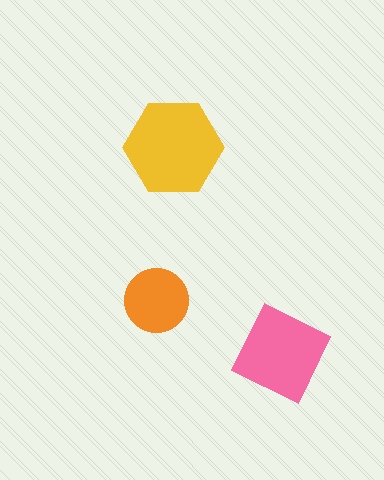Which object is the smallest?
The orange circle.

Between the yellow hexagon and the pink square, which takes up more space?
The yellow hexagon.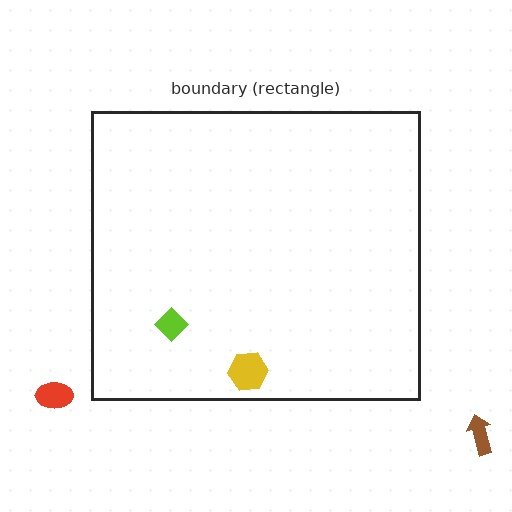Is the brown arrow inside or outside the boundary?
Outside.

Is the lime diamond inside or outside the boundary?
Inside.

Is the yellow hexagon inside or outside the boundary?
Inside.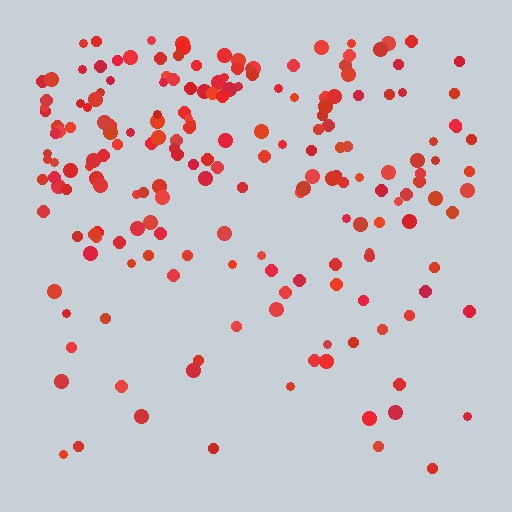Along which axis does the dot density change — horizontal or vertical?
Vertical.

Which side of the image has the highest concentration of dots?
The top.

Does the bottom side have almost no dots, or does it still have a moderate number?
Still a moderate number, just noticeably fewer than the top.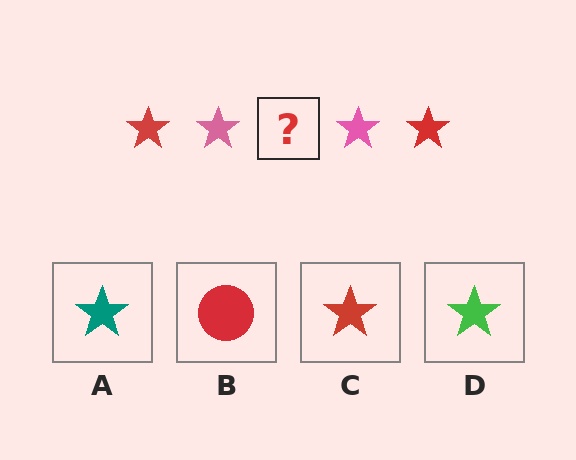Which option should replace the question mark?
Option C.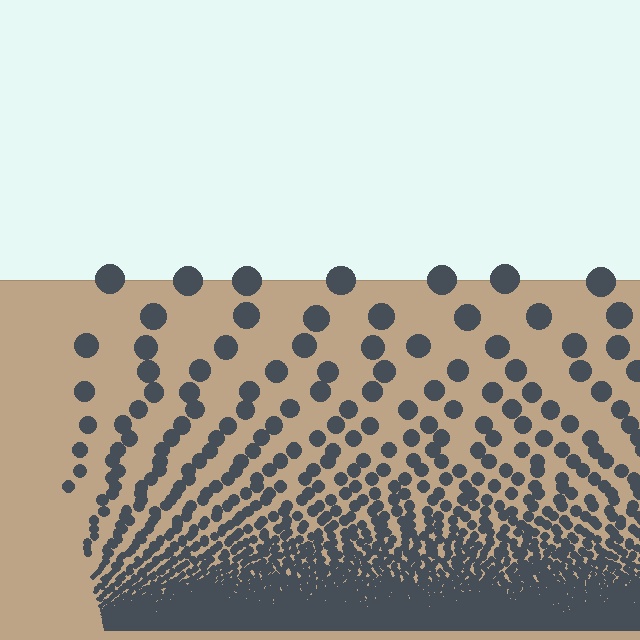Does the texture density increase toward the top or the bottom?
Density increases toward the bottom.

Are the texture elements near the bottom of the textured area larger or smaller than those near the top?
Smaller. The gradient is inverted — elements near the bottom are smaller and denser.